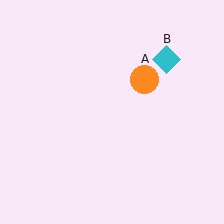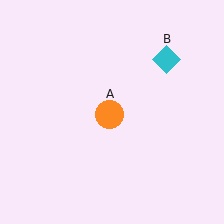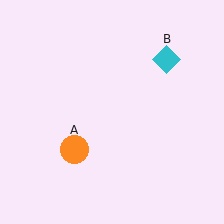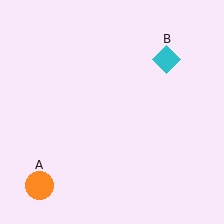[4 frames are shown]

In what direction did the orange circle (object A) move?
The orange circle (object A) moved down and to the left.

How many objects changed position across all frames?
1 object changed position: orange circle (object A).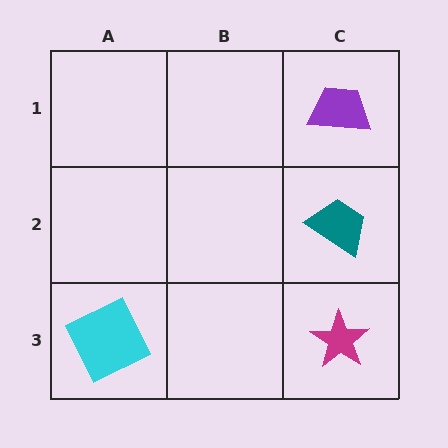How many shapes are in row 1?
1 shape.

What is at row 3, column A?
A cyan square.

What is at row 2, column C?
A teal trapezoid.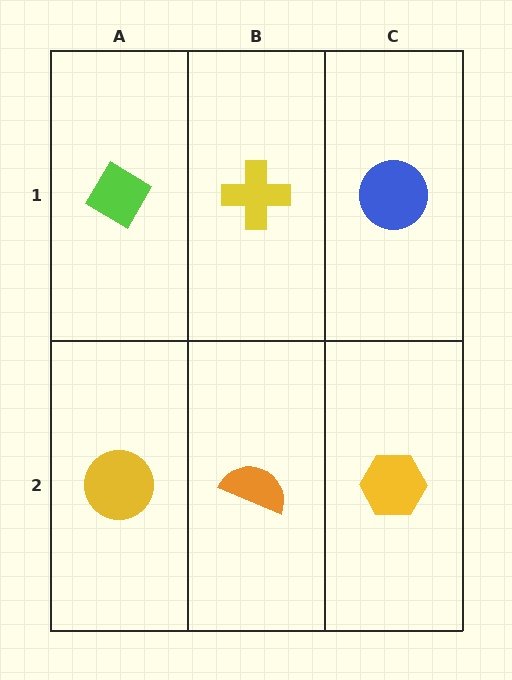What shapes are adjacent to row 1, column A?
A yellow circle (row 2, column A), a yellow cross (row 1, column B).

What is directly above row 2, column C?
A blue circle.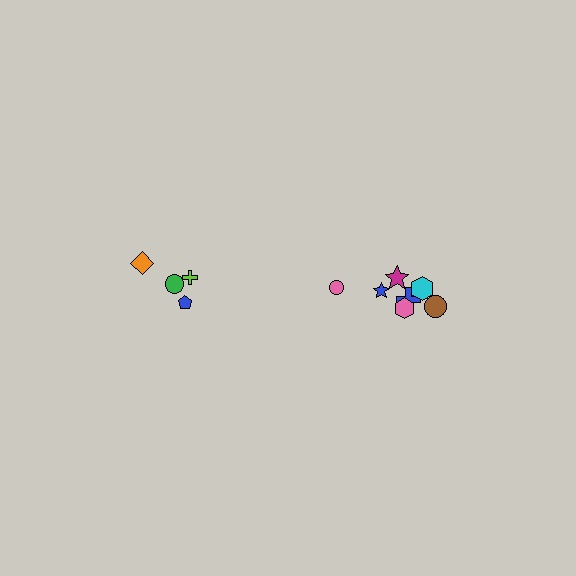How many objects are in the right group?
There are 7 objects.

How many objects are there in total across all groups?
There are 11 objects.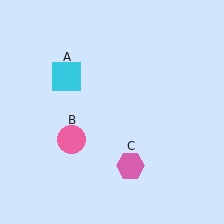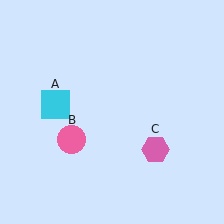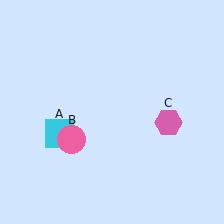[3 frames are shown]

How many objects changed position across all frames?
2 objects changed position: cyan square (object A), pink hexagon (object C).